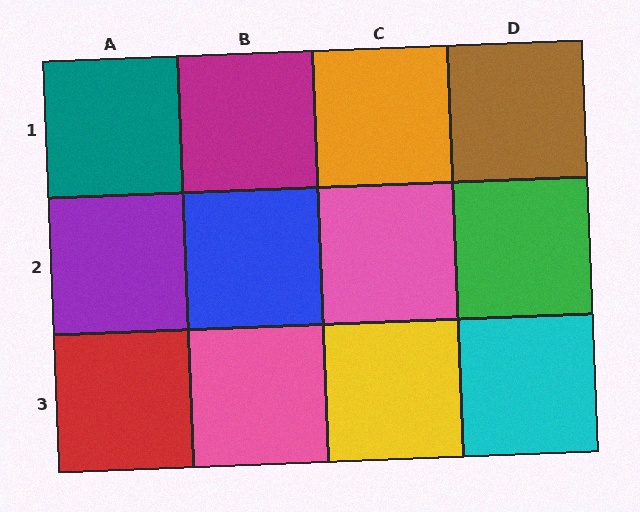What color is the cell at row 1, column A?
Teal.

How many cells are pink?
2 cells are pink.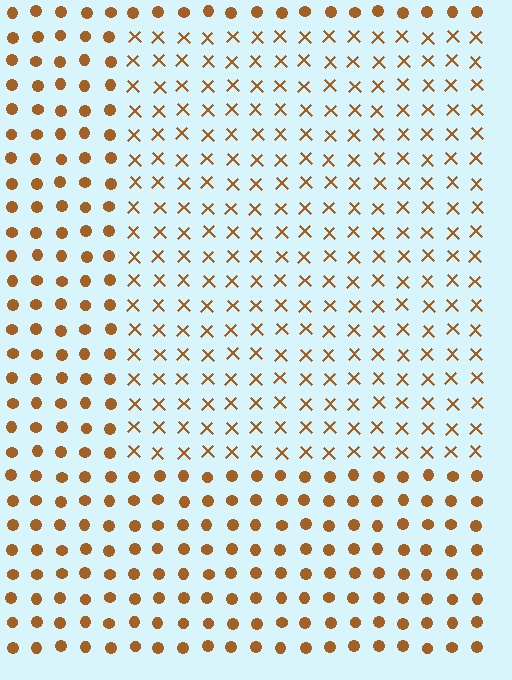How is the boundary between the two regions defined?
The boundary is defined by a change in element shape: X marks inside vs. circles outside. All elements share the same color and spacing.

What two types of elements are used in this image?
The image uses X marks inside the rectangle region and circles outside it.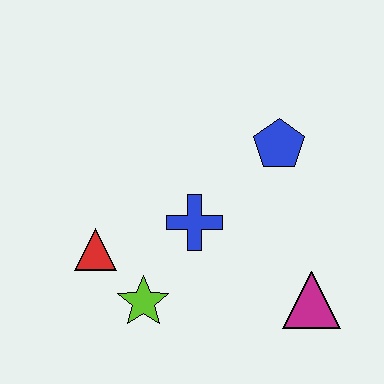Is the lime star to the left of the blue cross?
Yes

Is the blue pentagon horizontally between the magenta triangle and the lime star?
Yes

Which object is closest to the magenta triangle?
The blue cross is closest to the magenta triangle.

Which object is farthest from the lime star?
The blue pentagon is farthest from the lime star.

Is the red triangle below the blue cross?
Yes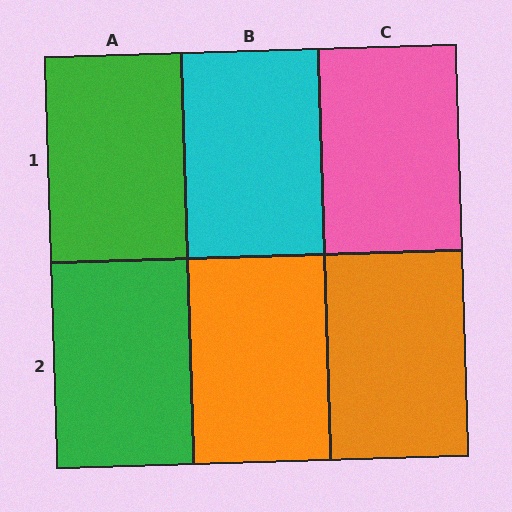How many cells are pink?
1 cell is pink.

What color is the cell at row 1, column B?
Cyan.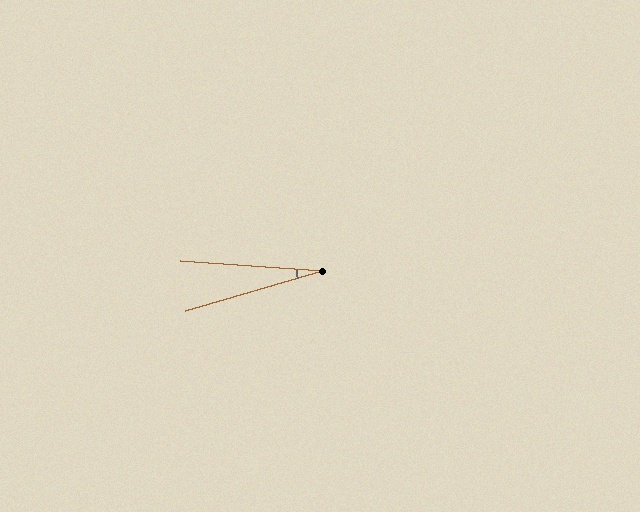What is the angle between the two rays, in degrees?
Approximately 20 degrees.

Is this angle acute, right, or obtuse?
It is acute.